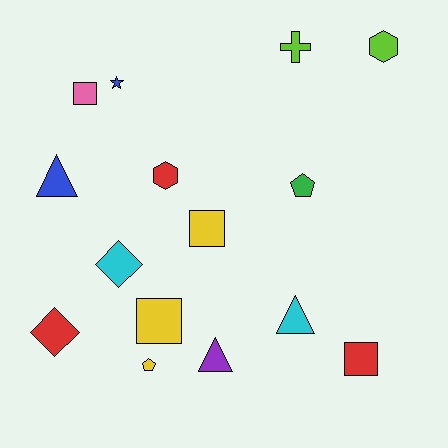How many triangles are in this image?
There are 3 triangles.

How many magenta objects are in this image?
There are no magenta objects.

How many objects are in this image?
There are 15 objects.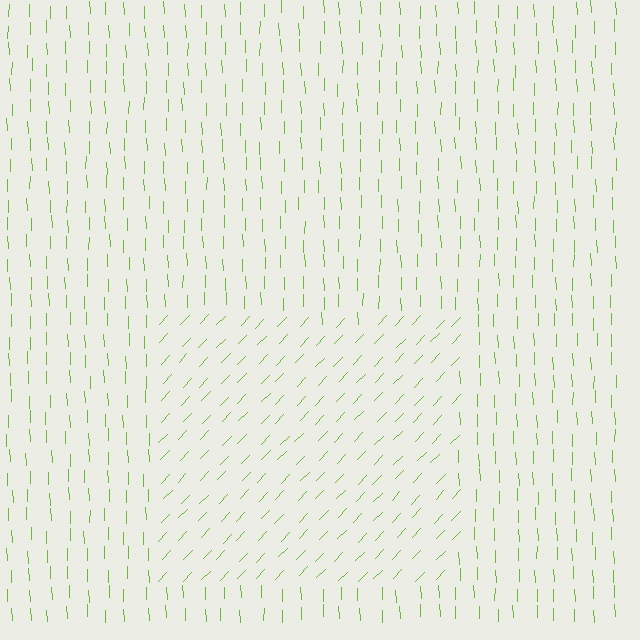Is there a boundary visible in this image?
Yes, there is a texture boundary formed by a change in line orientation.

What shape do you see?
I see a rectangle.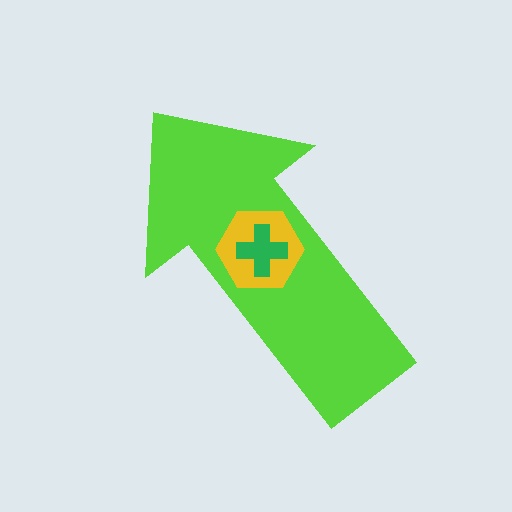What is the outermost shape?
The lime arrow.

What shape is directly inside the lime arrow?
The yellow hexagon.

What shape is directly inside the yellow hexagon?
The green cross.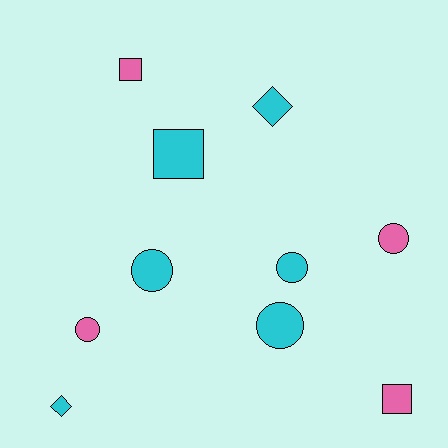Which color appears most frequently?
Cyan, with 6 objects.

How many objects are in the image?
There are 10 objects.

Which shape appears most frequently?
Circle, with 5 objects.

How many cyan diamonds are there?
There are 2 cyan diamonds.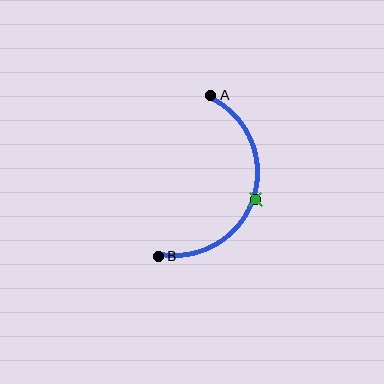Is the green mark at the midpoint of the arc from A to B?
Yes. The green mark lies on the arc at equal arc-length from both A and B — it is the arc midpoint.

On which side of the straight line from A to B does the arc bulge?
The arc bulges to the right of the straight line connecting A and B.